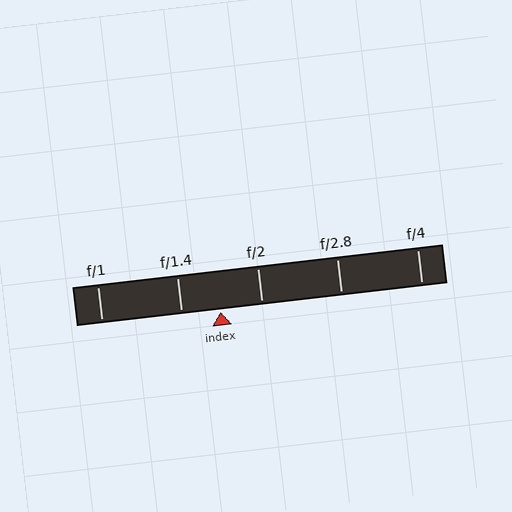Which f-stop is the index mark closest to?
The index mark is closest to f/1.4.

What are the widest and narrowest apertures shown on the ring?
The widest aperture shown is f/1 and the narrowest is f/4.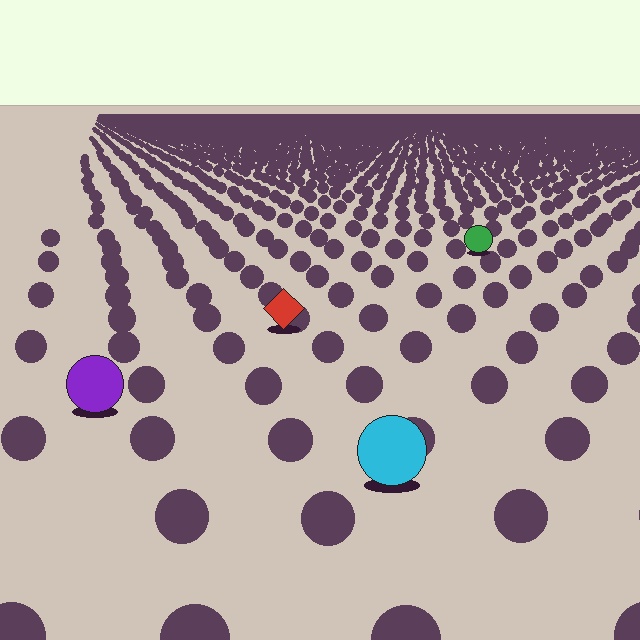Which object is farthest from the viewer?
The green circle is farthest from the viewer. It appears smaller and the ground texture around it is denser.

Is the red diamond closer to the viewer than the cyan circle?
No. The cyan circle is closer — you can tell from the texture gradient: the ground texture is coarser near it.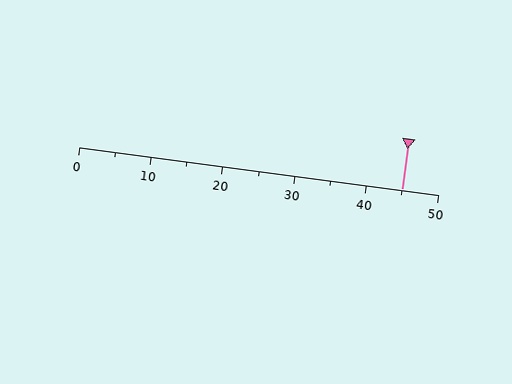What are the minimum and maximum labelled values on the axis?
The axis runs from 0 to 50.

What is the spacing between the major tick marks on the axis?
The major ticks are spaced 10 apart.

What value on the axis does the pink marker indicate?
The marker indicates approximately 45.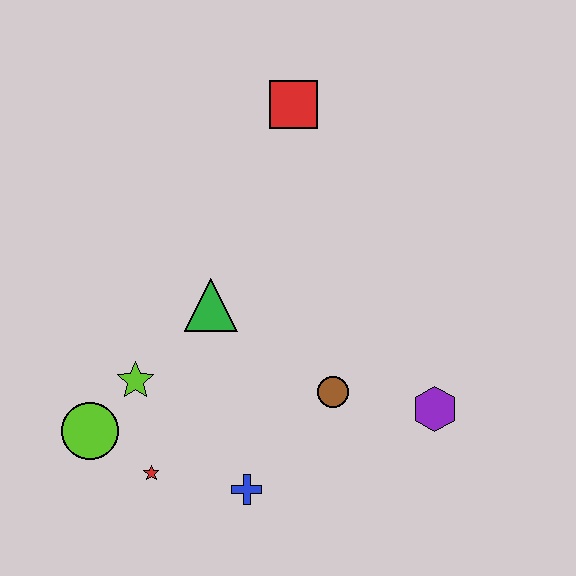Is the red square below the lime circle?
No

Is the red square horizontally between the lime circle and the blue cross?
No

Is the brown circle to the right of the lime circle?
Yes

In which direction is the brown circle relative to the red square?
The brown circle is below the red square.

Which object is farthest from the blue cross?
The red square is farthest from the blue cross.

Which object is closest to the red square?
The green triangle is closest to the red square.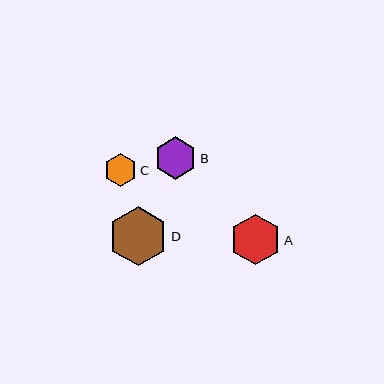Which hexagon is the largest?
Hexagon D is the largest with a size of approximately 59 pixels.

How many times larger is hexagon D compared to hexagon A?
Hexagon D is approximately 1.2 times the size of hexagon A.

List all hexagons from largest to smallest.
From largest to smallest: D, A, B, C.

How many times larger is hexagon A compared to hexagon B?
Hexagon A is approximately 1.2 times the size of hexagon B.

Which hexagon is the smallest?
Hexagon C is the smallest with a size of approximately 32 pixels.